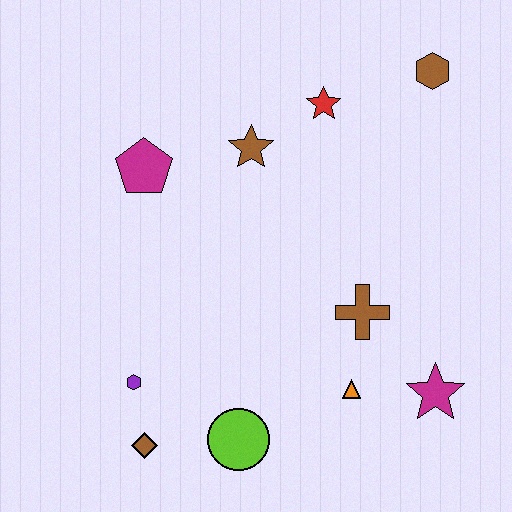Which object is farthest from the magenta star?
The magenta pentagon is farthest from the magenta star.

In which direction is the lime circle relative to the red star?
The lime circle is below the red star.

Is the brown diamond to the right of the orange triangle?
No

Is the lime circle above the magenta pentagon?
No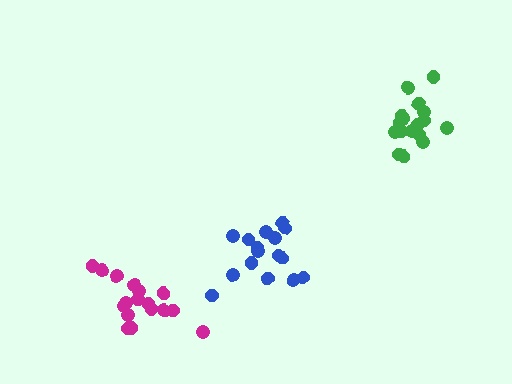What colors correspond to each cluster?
The clusters are colored: green, magenta, blue.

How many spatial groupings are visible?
There are 3 spatial groupings.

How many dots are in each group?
Group 1: 18 dots, Group 2: 17 dots, Group 3: 16 dots (51 total).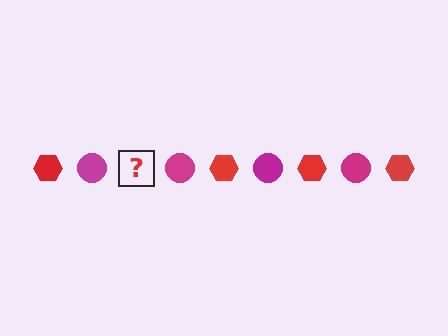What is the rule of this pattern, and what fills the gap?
The rule is that the pattern alternates between red hexagon and magenta circle. The gap should be filled with a red hexagon.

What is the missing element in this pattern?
The missing element is a red hexagon.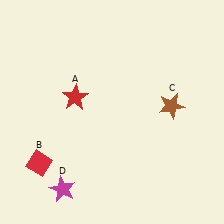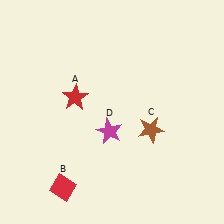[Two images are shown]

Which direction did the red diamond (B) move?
The red diamond (B) moved down.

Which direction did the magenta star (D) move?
The magenta star (D) moved up.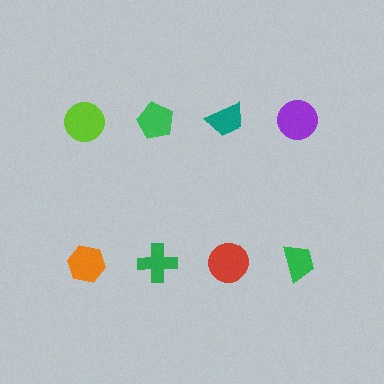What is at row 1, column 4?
A purple circle.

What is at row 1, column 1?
A lime circle.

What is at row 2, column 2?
A green cross.